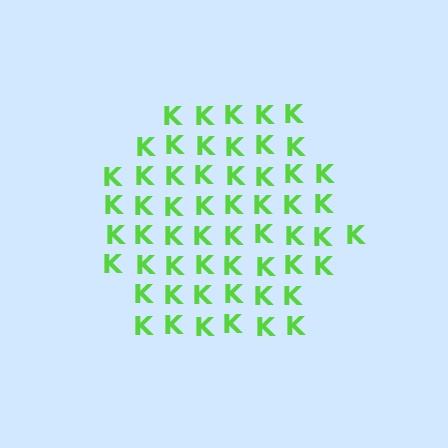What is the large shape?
The large shape is a hexagon.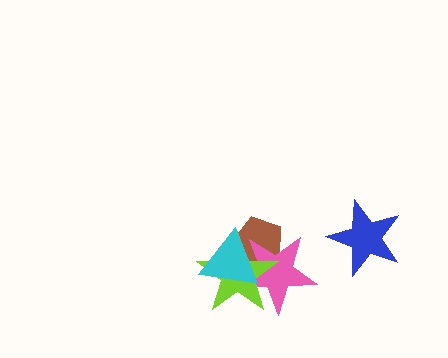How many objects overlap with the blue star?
0 objects overlap with the blue star.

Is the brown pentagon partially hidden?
Yes, it is partially covered by another shape.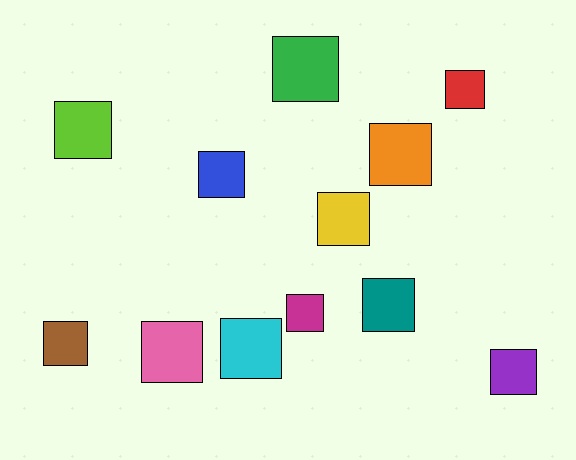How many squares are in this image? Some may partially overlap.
There are 12 squares.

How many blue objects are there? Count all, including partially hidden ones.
There is 1 blue object.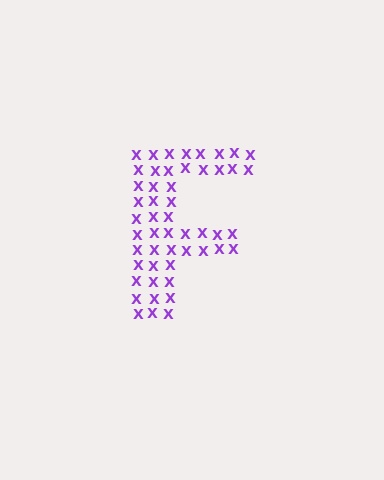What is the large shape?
The large shape is the letter F.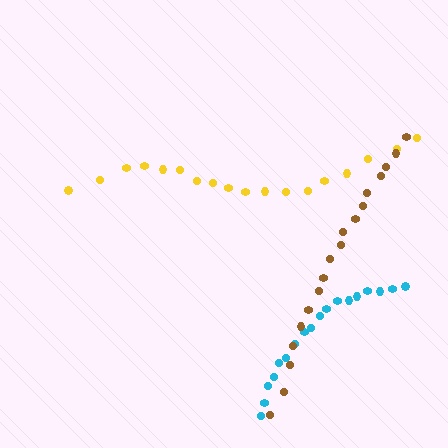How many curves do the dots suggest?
There are 3 distinct paths.